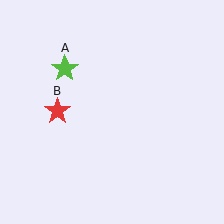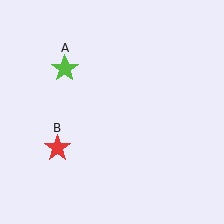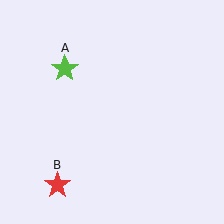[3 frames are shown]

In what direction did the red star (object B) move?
The red star (object B) moved down.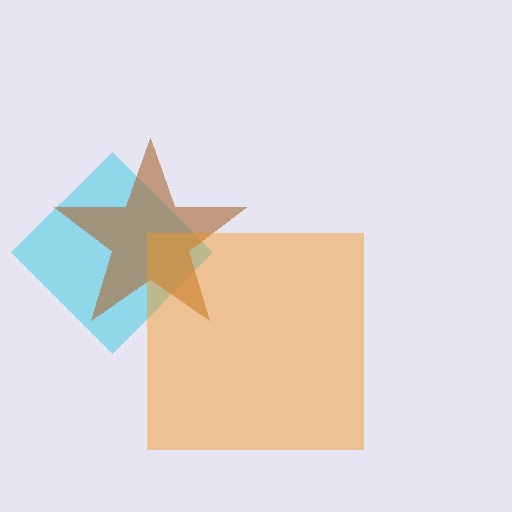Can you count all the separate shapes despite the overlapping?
Yes, there are 3 separate shapes.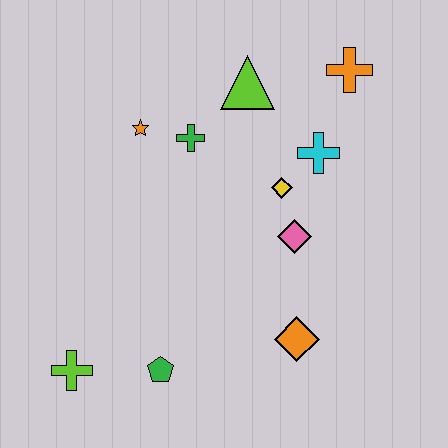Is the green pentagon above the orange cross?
No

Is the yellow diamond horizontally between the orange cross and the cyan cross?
No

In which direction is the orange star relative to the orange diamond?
The orange star is above the orange diamond.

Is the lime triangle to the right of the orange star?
Yes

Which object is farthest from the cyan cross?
The lime cross is farthest from the cyan cross.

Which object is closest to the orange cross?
The cyan cross is closest to the orange cross.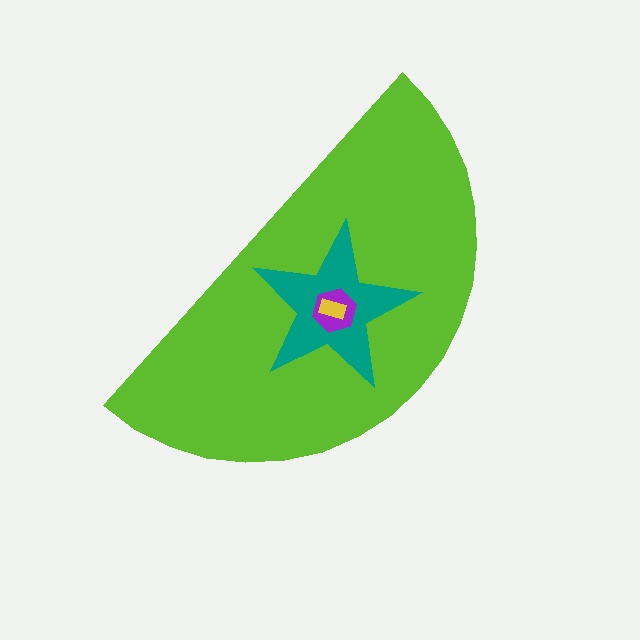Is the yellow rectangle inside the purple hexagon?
Yes.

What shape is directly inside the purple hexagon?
The yellow rectangle.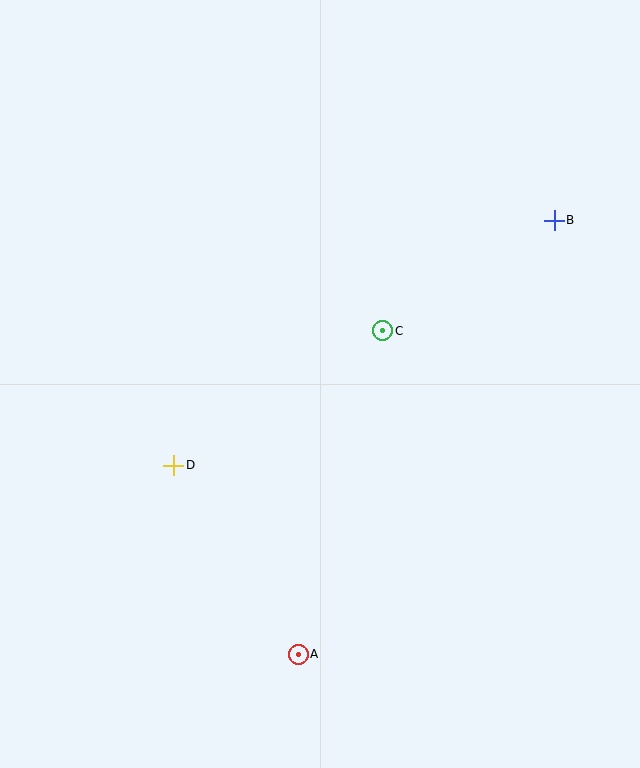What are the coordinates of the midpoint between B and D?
The midpoint between B and D is at (364, 343).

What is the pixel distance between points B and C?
The distance between B and C is 204 pixels.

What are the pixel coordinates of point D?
Point D is at (174, 465).